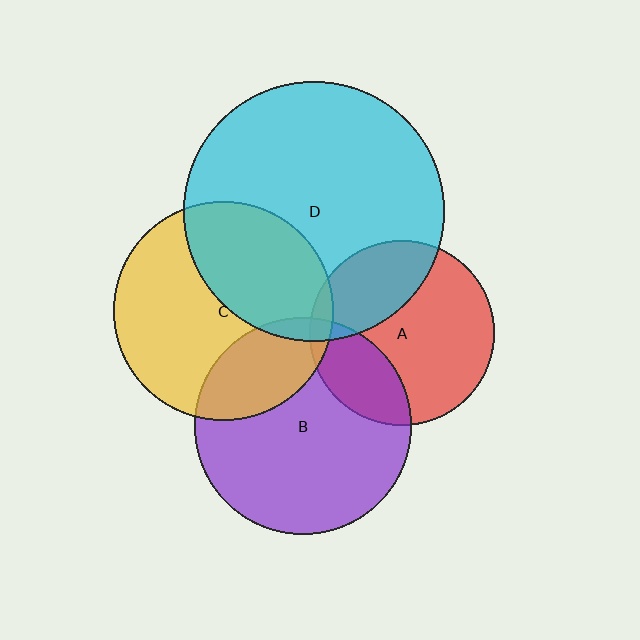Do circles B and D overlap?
Yes.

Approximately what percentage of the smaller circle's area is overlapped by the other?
Approximately 5%.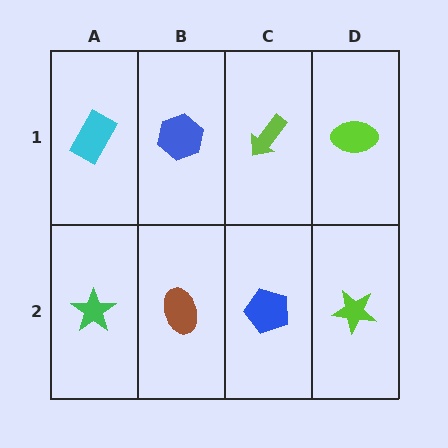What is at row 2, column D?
A lime star.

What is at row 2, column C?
A blue pentagon.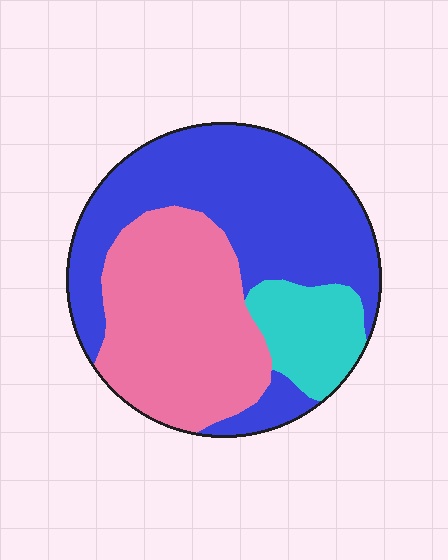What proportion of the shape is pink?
Pink covers 38% of the shape.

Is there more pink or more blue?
Blue.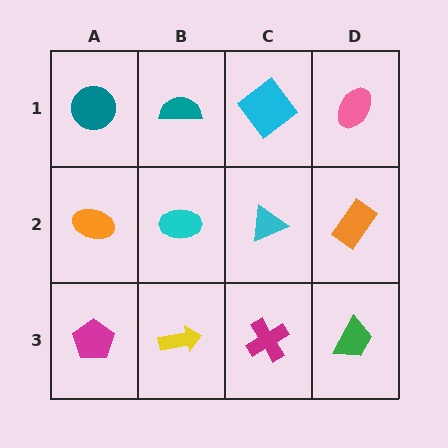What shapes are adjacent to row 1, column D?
An orange rectangle (row 2, column D), a cyan diamond (row 1, column C).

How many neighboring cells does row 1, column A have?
2.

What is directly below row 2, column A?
A magenta pentagon.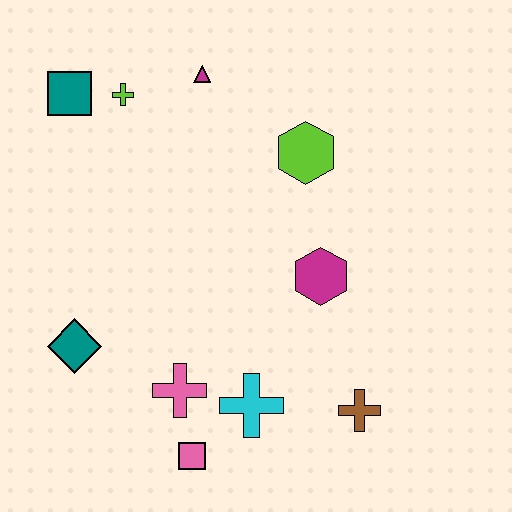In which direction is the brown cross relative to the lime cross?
The brown cross is below the lime cross.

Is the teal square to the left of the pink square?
Yes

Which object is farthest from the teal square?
The brown cross is farthest from the teal square.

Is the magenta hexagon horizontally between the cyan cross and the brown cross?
Yes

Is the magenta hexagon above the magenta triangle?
No